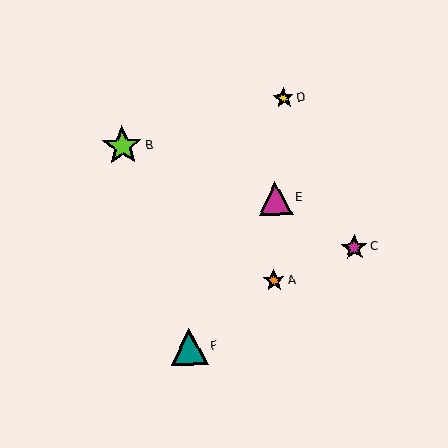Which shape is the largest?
The lime star (labeled B) is the largest.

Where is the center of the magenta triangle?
The center of the magenta triangle is at (275, 198).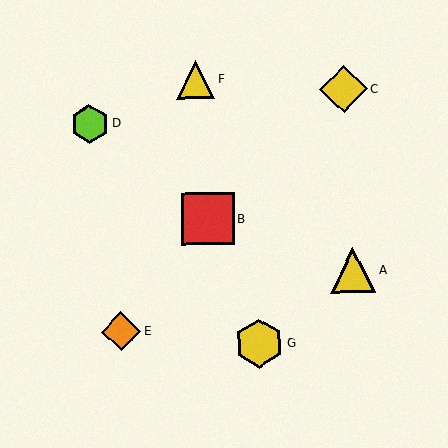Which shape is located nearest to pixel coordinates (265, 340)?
The yellow hexagon (labeled G) at (259, 343) is nearest to that location.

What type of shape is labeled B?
Shape B is a red square.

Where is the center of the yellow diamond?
The center of the yellow diamond is at (344, 89).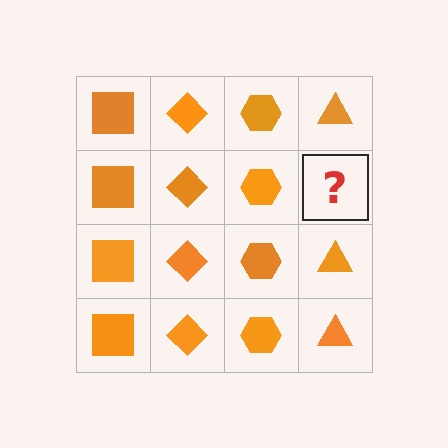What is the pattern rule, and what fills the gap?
The rule is that each column has a consistent shape. The gap should be filled with an orange triangle.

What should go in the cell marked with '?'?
The missing cell should contain an orange triangle.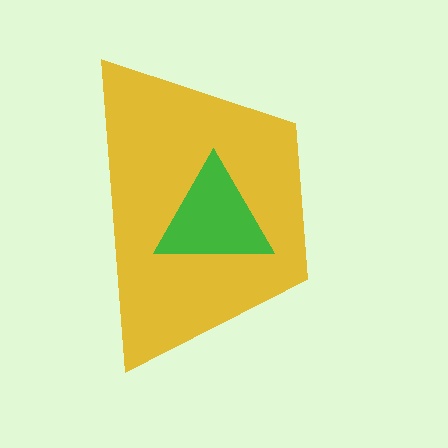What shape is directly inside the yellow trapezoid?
The green triangle.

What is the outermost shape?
The yellow trapezoid.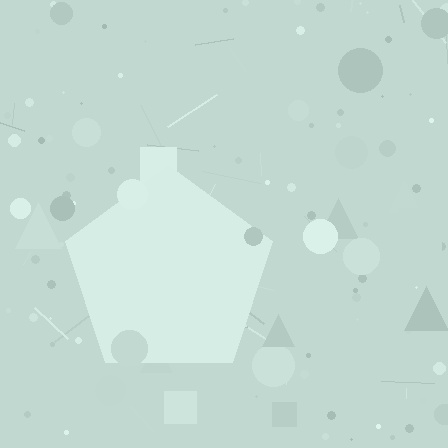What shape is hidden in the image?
A pentagon is hidden in the image.